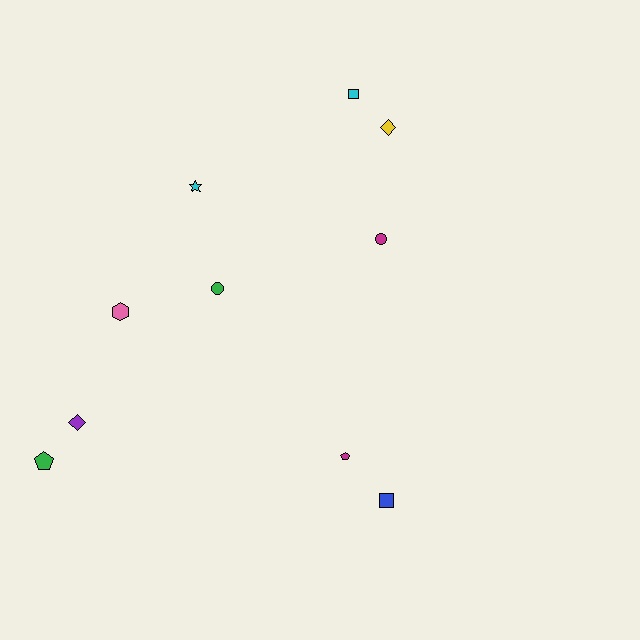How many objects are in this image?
There are 10 objects.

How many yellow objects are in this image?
There is 1 yellow object.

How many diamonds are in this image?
There are 2 diamonds.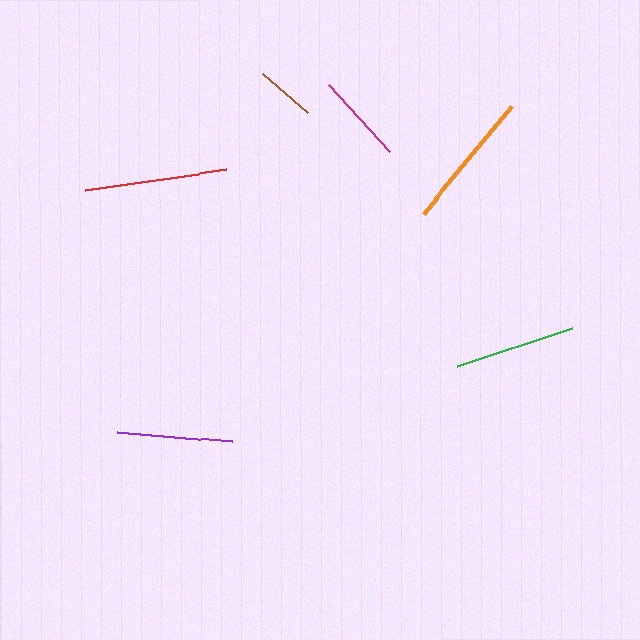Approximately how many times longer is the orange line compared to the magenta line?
The orange line is approximately 1.5 times the length of the magenta line.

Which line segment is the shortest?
The brown line is the shortest at approximately 60 pixels.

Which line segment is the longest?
The red line is the longest at approximately 142 pixels.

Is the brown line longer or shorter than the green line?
The green line is longer than the brown line.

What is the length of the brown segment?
The brown segment is approximately 60 pixels long.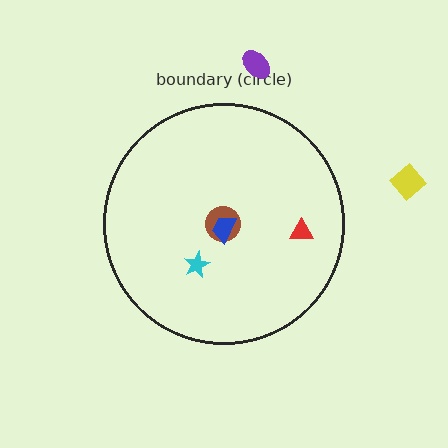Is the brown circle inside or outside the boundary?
Inside.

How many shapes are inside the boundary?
4 inside, 2 outside.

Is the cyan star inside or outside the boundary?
Inside.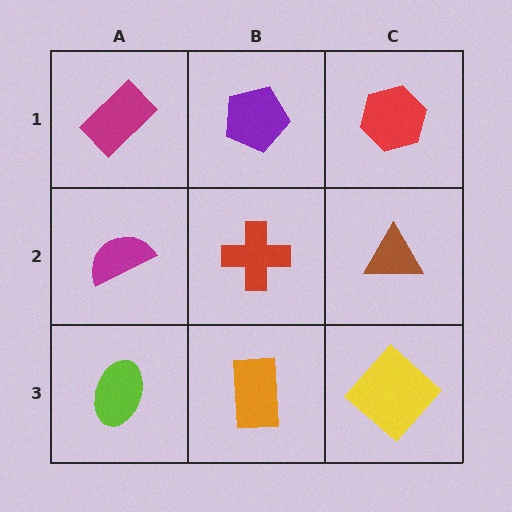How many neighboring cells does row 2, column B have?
4.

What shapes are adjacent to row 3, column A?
A magenta semicircle (row 2, column A), an orange rectangle (row 3, column B).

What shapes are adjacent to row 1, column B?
A red cross (row 2, column B), a magenta rectangle (row 1, column A), a red hexagon (row 1, column C).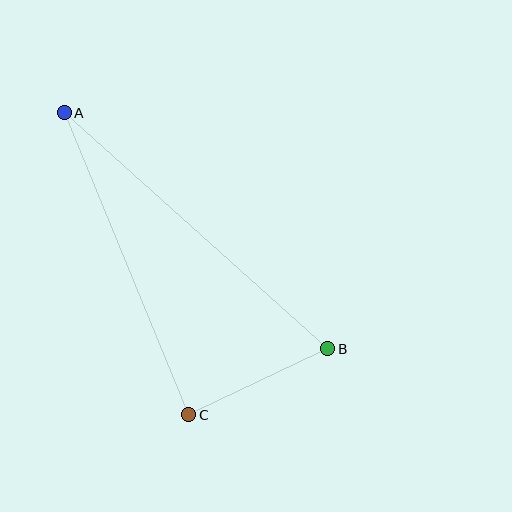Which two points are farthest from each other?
Points A and B are farthest from each other.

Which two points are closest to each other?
Points B and C are closest to each other.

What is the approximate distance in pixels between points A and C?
The distance between A and C is approximately 327 pixels.